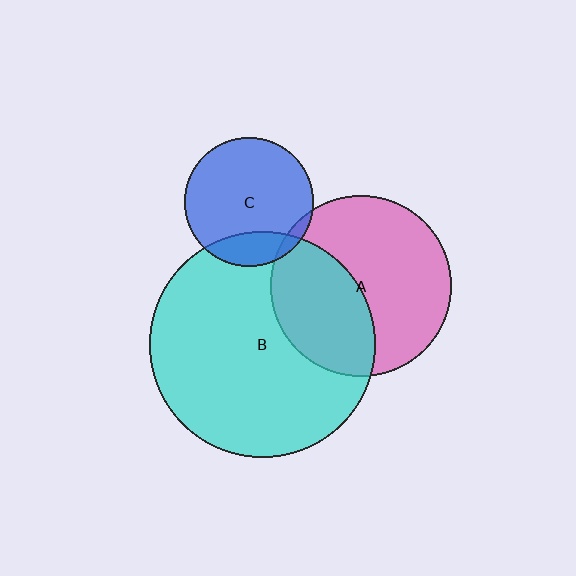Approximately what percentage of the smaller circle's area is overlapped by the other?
Approximately 5%.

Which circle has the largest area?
Circle B (cyan).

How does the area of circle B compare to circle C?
Approximately 3.0 times.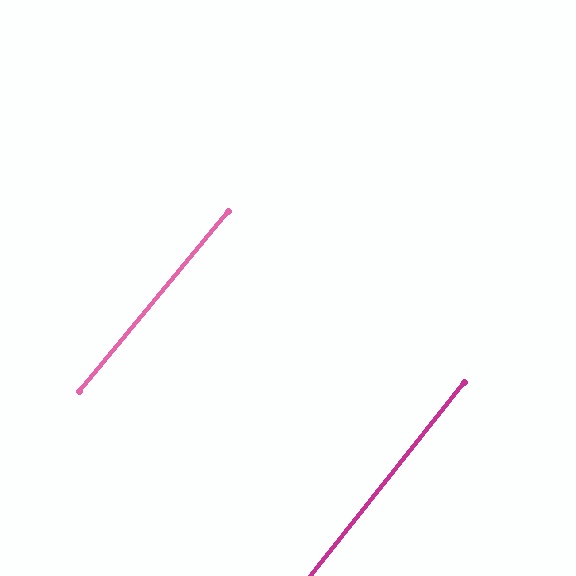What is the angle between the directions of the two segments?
Approximately 1 degree.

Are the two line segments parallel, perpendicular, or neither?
Parallel — their directions differ by only 1.1°.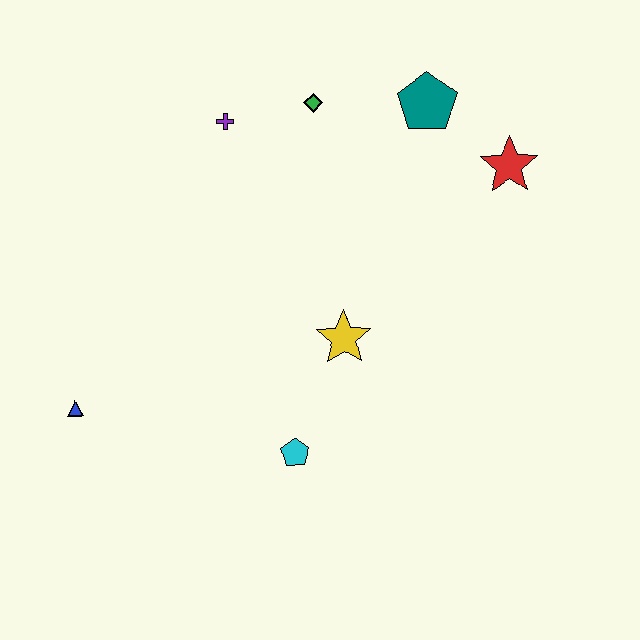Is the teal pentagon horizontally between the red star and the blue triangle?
Yes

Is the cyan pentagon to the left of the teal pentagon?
Yes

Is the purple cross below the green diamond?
Yes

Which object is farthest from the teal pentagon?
The blue triangle is farthest from the teal pentagon.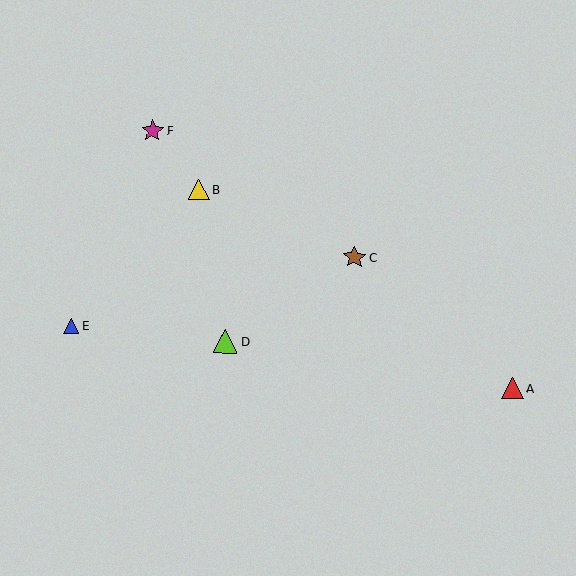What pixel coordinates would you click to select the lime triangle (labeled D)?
Click at (225, 341) to select the lime triangle D.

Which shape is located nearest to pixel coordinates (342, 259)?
The brown star (labeled C) at (354, 257) is nearest to that location.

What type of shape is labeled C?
Shape C is a brown star.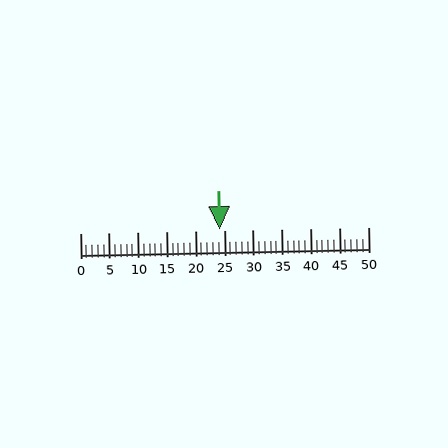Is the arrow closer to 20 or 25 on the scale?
The arrow is closer to 25.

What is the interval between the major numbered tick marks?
The major tick marks are spaced 5 units apart.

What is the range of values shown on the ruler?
The ruler shows values from 0 to 50.